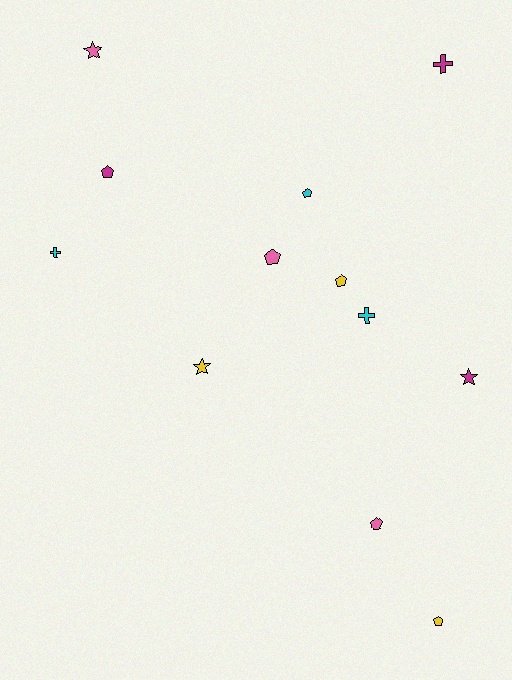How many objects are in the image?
There are 12 objects.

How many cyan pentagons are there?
There is 1 cyan pentagon.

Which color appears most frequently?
Yellow, with 3 objects.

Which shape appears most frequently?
Pentagon, with 6 objects.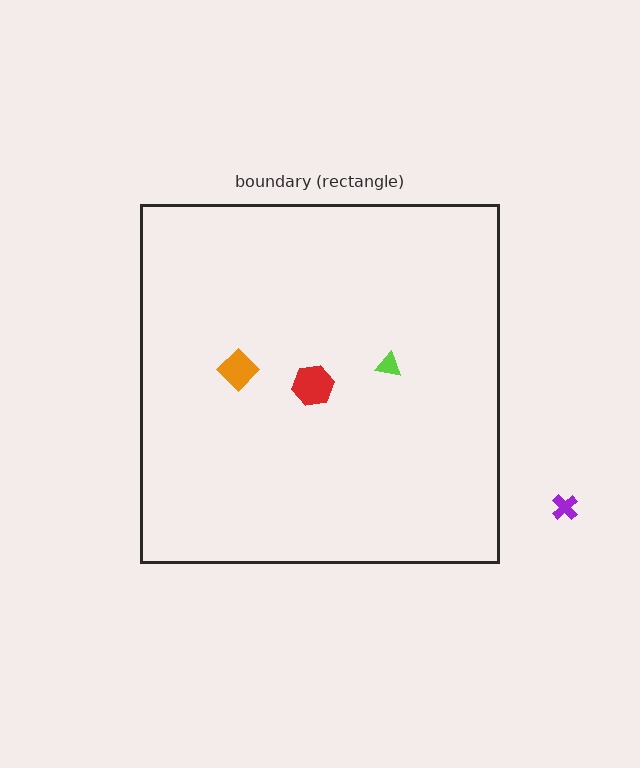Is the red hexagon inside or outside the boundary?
Inside.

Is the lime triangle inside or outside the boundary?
Inside.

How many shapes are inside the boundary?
3 inside, 1 outside.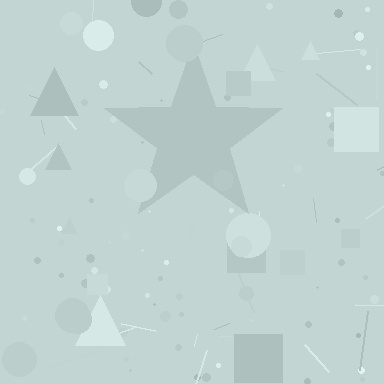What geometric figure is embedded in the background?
A star is embedded in the background.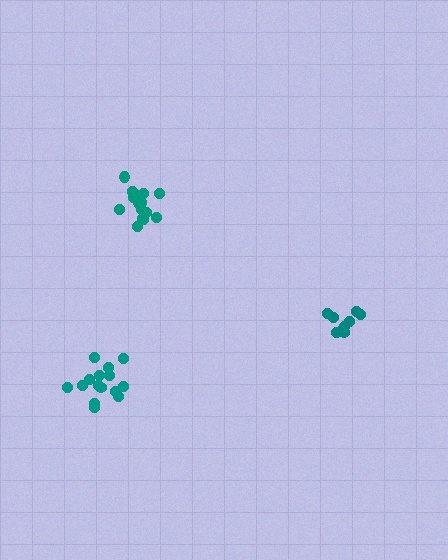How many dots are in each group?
Group 1: 15 dots, Group 2: 15 dots, Group 3: 10 dots (40 total).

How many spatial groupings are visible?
There are 3 spatial groupings.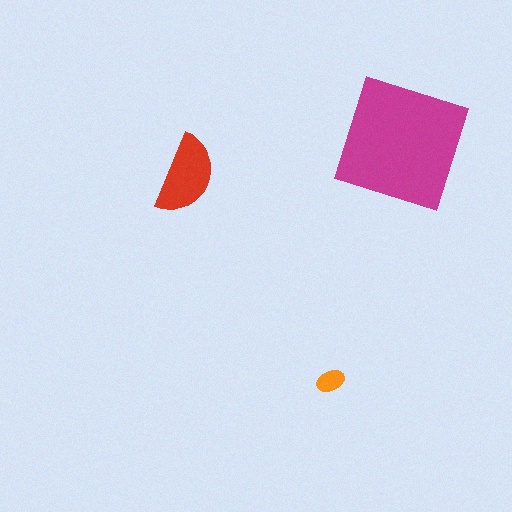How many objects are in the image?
There are 3 objects in the image.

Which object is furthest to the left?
The red semicircle is leftmost.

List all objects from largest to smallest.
The magenta square, the red semicircle, the orange ellipse.